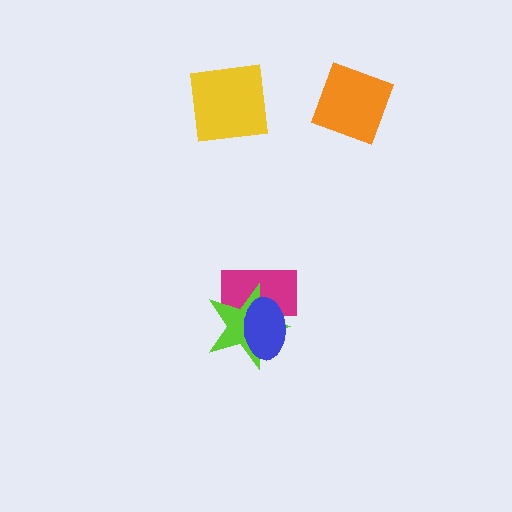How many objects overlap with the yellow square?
0 objects overlap with the yellow square.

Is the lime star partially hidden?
Yes, it is partially covered by another shape.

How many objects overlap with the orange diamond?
0 objects overlap with the orange diamond.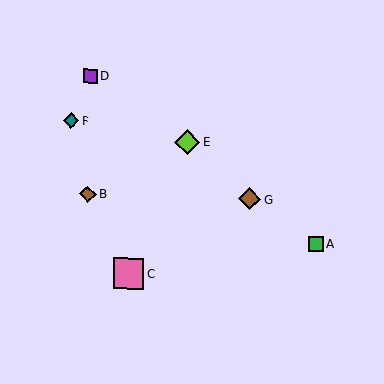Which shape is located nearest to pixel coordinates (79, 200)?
The brown diamond (labeled B) at (88, 194) is nearest to that location.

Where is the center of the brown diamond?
The center of the brown diamond is at (88, 194).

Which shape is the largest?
The pink square (labeled C) is the largest.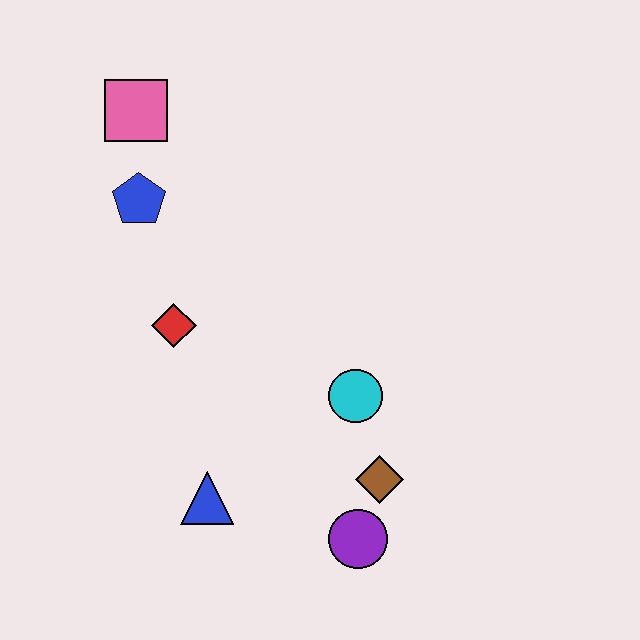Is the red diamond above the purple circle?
Yes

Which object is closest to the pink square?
The blue pentagon is closest to the pink square.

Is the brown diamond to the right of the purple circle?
Yes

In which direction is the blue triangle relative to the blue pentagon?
The blue triangle is below the blue pentagon.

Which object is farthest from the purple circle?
The pink square is farthest from the purple circle.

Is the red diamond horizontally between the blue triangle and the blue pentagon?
Yes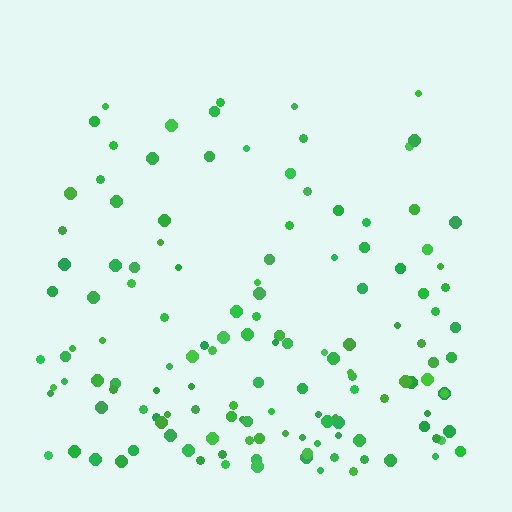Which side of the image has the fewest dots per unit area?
The top.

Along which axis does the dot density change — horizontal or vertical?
Vertical.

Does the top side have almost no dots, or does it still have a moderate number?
Still a moderate number, just noticeably fewer than the bottom.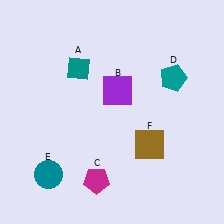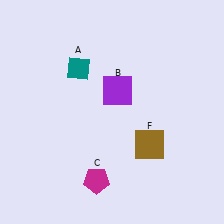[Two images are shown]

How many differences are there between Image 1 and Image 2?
There are 2 differences between the two images.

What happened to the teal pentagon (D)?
The teal pentagon (D) was removed in Image 2. It was in the top-right area of Image 1.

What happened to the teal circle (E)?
The teal circle (E) was removed in Image 2. It was in the bottom-left area of Image 1.